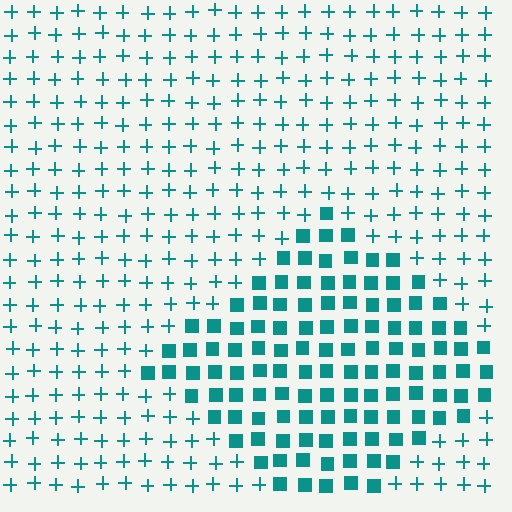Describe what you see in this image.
The image is filled with small teal elements arranged in a uniform grid. A diamond-shaped region contains squares, while the surrounding area contains plus signs. The boundary is defined purely by the change in element shape.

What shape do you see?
I see a diamond.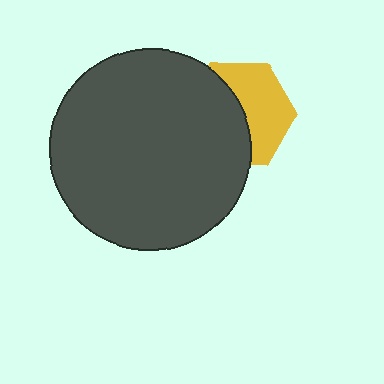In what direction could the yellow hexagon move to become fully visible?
The yellow hexagon could move right. That would shift it out from behind the dark gray circle entirely.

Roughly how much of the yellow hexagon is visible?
About half of it is visible (roughly 49%).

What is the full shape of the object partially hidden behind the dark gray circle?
The partially hidden object is a yellow hexagon.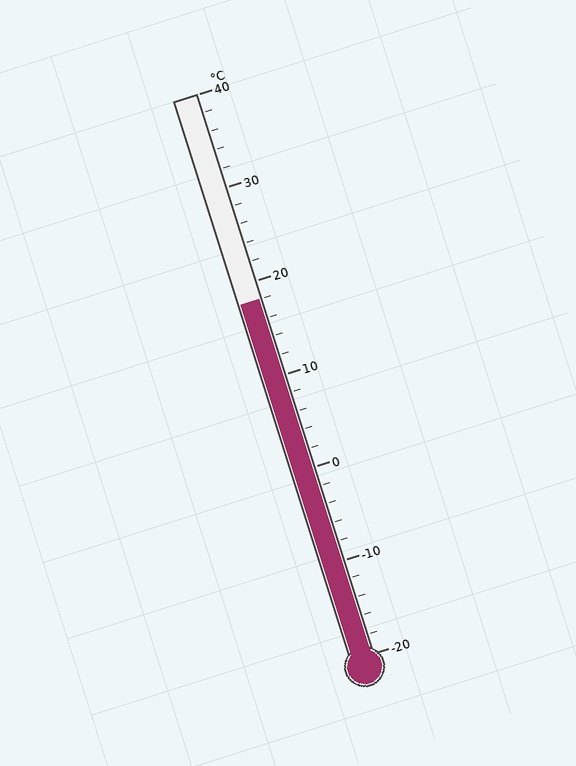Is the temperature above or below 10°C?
The temperature is above 10°C.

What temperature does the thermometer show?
The thermometer shows approximately 18°C.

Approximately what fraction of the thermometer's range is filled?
The thermometer is filled to approximately 65% of its range.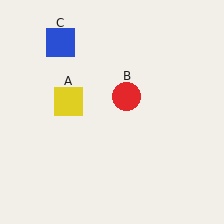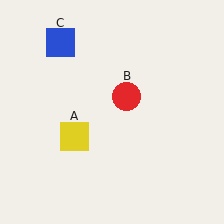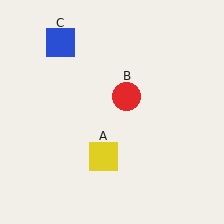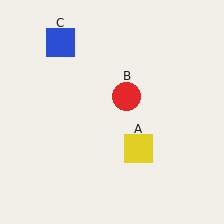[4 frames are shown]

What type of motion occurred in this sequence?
The yellow square (object A) rotated counterclockwise around the center of the scene.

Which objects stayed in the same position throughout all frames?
Red circle (object B) and blue square (object C) remained stationary.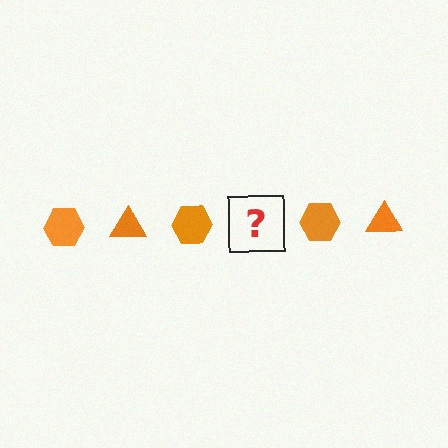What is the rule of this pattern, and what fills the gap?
The rule is that the pattern cycles through hexagon, triangle shapes in orange. The gap should be filled with an orange triangle.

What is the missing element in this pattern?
The missing element is an orange triangle.